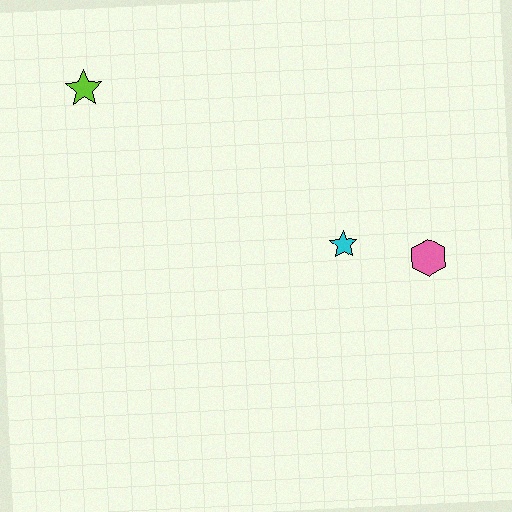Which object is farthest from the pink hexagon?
The lime star is farthest from the pink hexagon.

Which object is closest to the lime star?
The cyan star is closest to the lime star.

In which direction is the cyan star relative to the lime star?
The cyan star is to the right of the lime star.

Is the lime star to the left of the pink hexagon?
Yes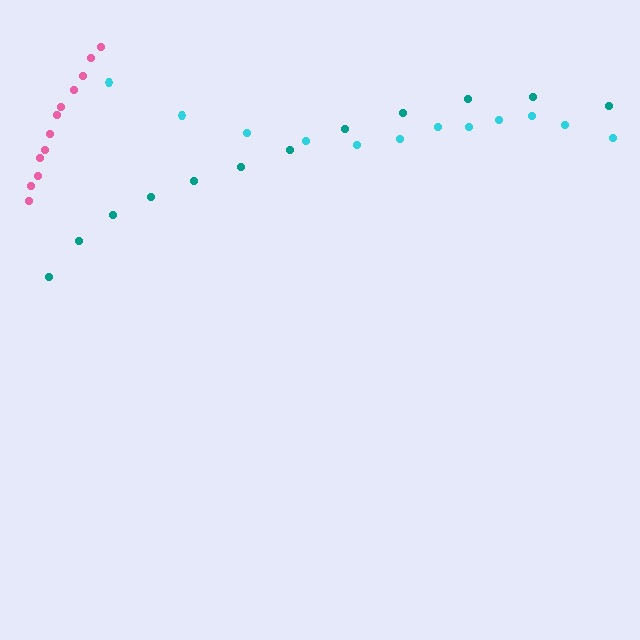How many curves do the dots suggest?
There are 3 distinct paths.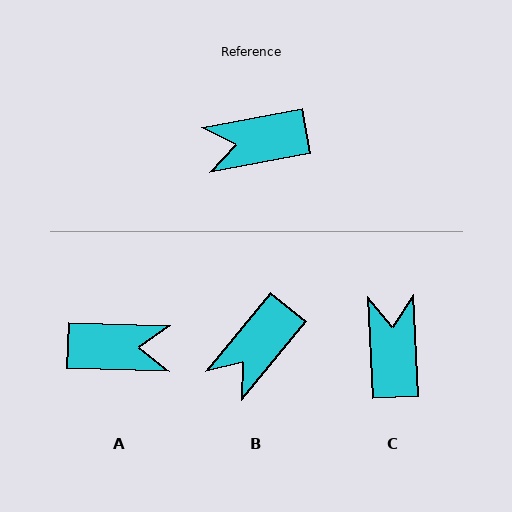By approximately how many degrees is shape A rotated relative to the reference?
Approximately 168 degrees counter-clockwise.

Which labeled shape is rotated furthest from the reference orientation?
A, about 168 degrees away.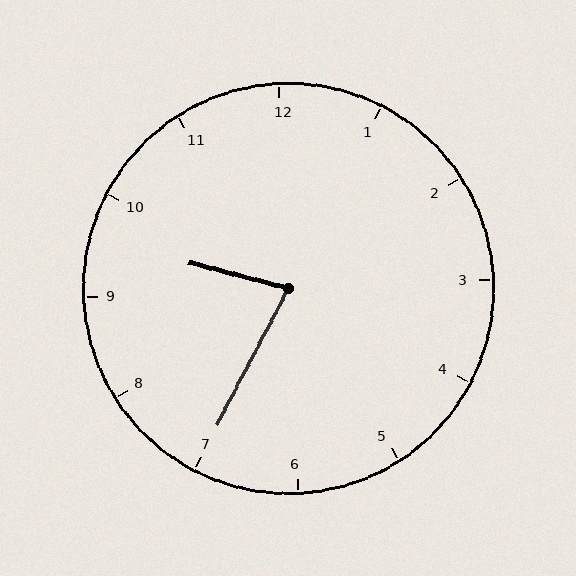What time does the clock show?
9:35.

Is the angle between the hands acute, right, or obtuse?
It is acute.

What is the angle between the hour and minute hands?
Approximately 78 degrees.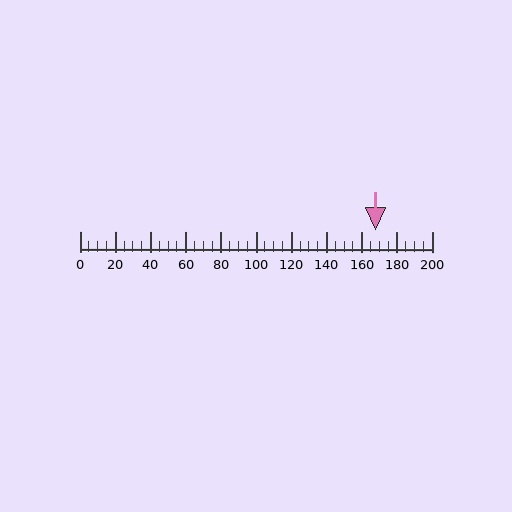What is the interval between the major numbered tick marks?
The major tick marks are spaced 20 units apart.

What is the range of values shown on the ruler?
The ruler shows values from 0 to 200.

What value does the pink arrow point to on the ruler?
The pink arrow points to approximately 168.